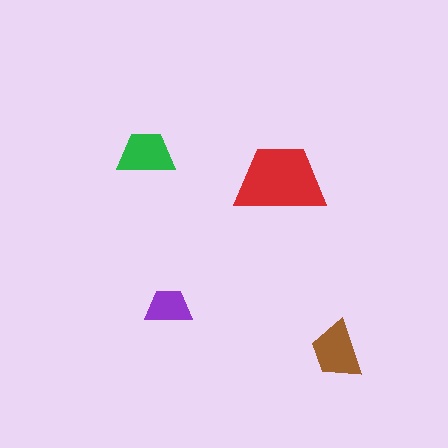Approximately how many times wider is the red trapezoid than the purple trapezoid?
About 2 times wider.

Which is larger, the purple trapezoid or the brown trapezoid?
The brown one.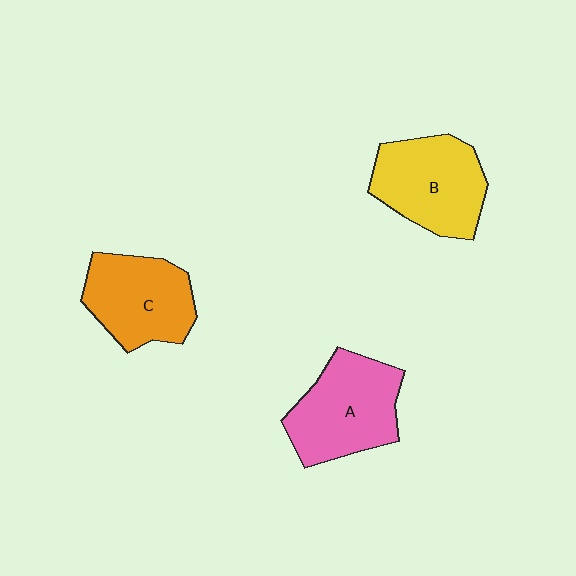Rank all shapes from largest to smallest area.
From largest to smallest: A (pink), B (yellow), C (orange).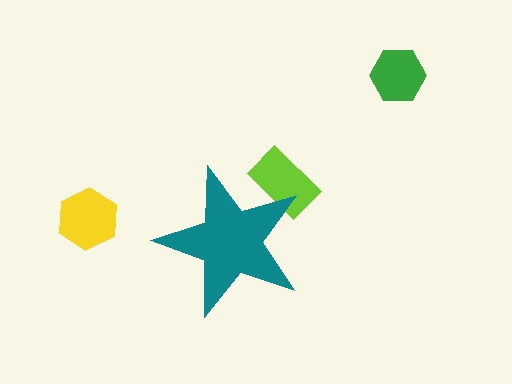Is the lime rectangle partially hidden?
Yes, the lime rectangle is partially hidden behind the teal star.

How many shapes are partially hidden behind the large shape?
1 shape is partially hidden.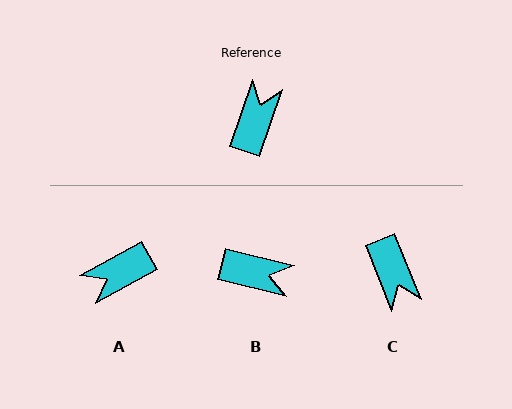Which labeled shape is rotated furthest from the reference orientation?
C, about 139 degrees away.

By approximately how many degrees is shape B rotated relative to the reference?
Approximately 85 degrees clockwise.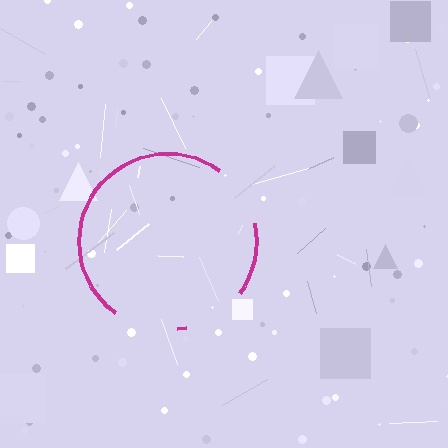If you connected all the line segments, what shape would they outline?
They would outline a circle.